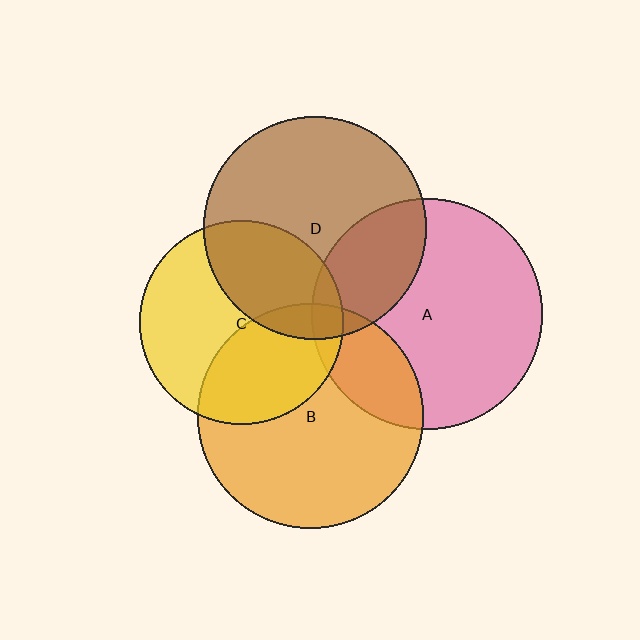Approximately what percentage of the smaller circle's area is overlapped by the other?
Approximately 20%.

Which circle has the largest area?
Circle A (pink).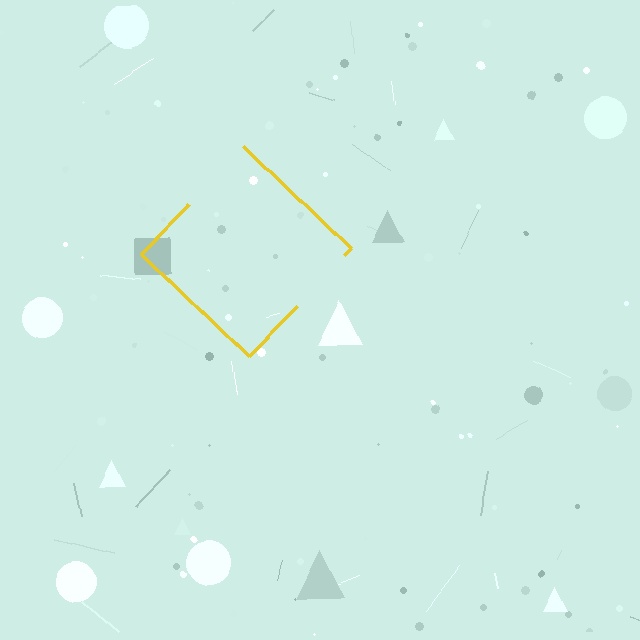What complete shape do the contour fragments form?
The contour fragments form a diamond.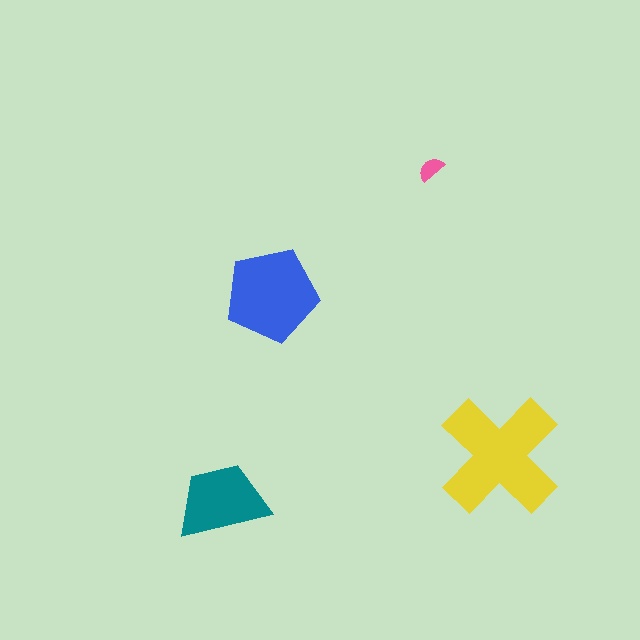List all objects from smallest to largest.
The pink semicircle, the teal trapezoid, the blue pentagon, the yellow cross.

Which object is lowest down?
The teal trapezoid is bottommost.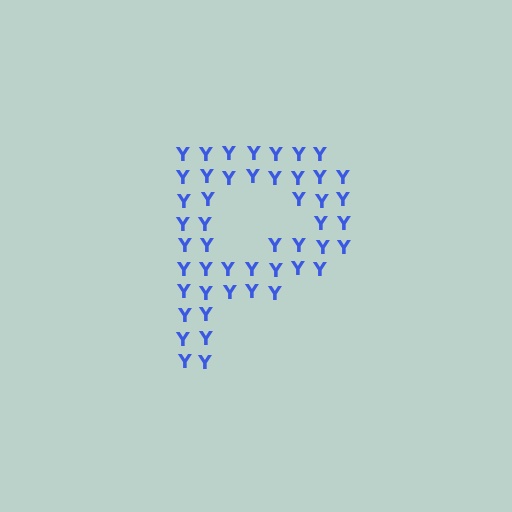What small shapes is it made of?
It is made of small letter Y's.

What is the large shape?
The large shape is the letter P.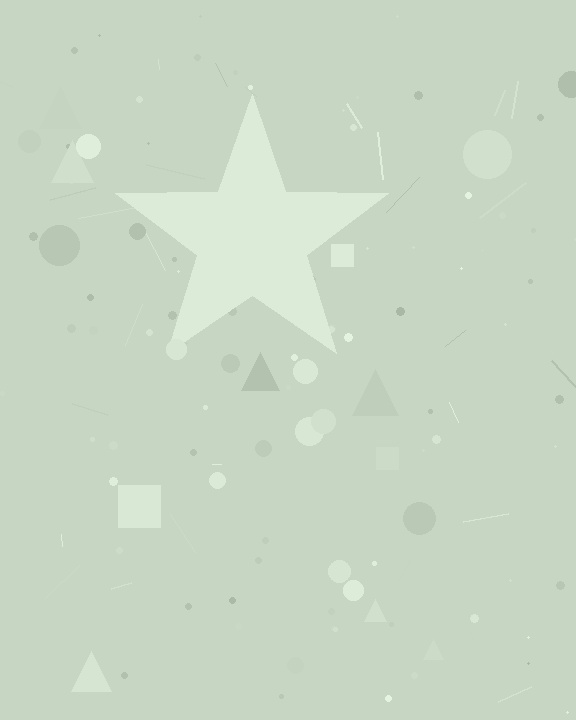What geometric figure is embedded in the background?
A star is embedded in the background.